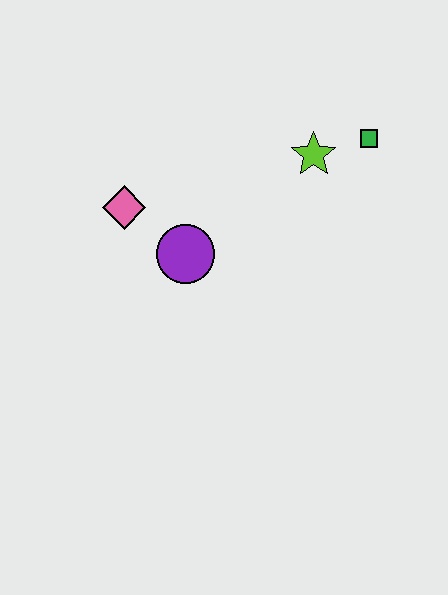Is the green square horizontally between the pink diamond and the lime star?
No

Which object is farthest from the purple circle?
The green square is farthest from the purple circle.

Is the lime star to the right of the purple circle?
Yes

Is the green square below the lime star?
No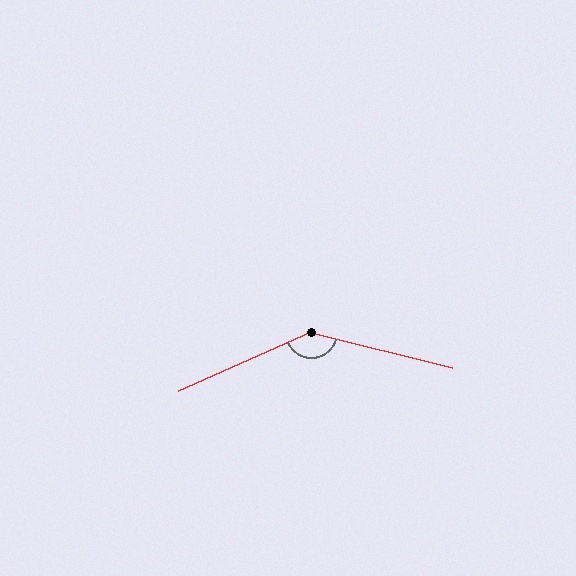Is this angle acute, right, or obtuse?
It is obtuse.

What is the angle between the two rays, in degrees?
Approximately 142 degrees.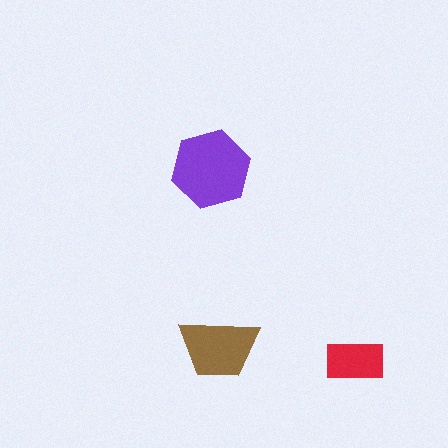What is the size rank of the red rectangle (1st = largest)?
3rd.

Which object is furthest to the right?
The red rectangle is rightmost.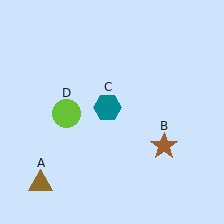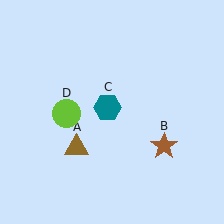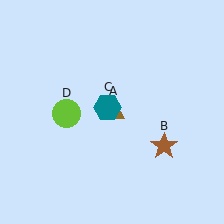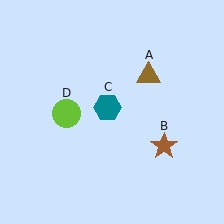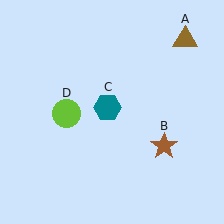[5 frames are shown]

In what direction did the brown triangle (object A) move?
The brown triangle (object A) moved up and to the right.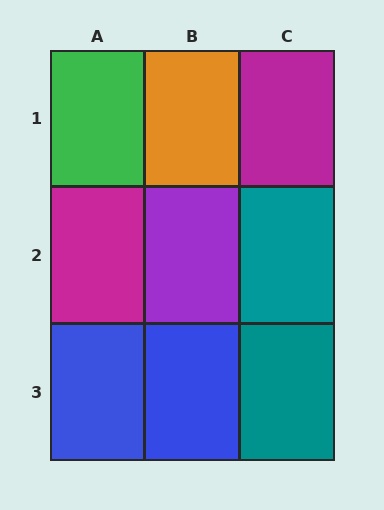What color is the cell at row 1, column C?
Magenta.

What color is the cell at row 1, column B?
Orange.